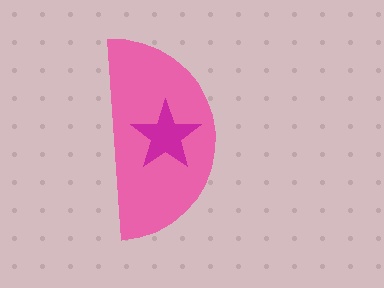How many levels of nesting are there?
2.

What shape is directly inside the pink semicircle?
The magenta star.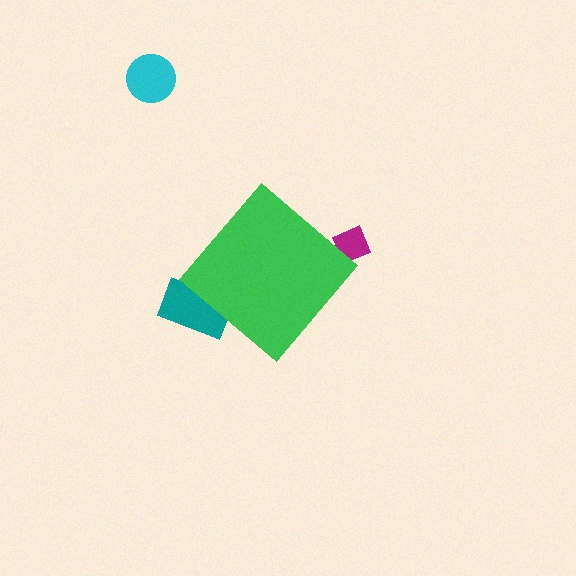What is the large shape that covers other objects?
A green diamond.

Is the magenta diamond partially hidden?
Yes, the magenta diamond is partially hidden behind the green diamond.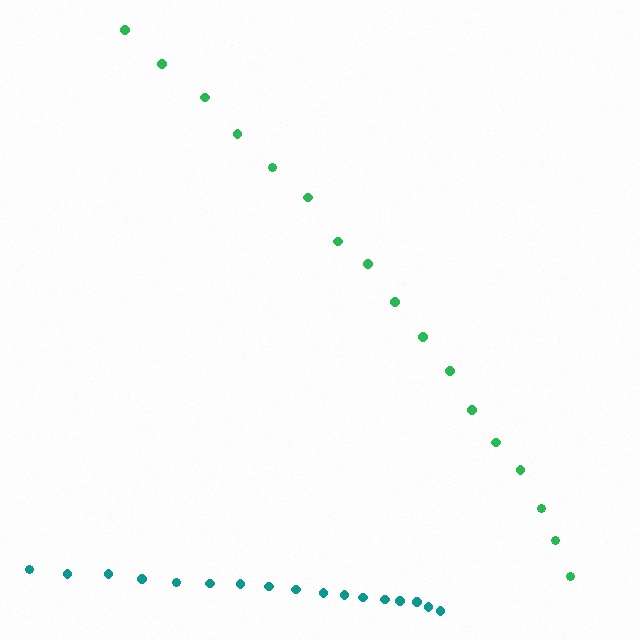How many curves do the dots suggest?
There are 2 distinct paths.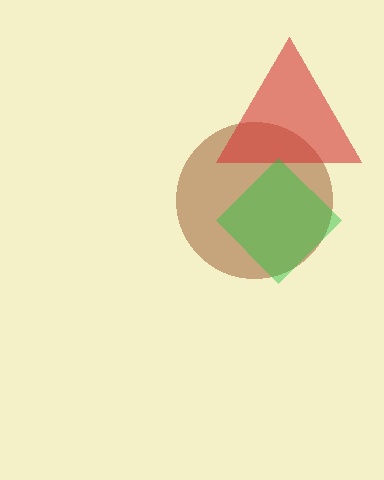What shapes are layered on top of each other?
The layered shapes are: a brown circle, a red triangle, a green diamond.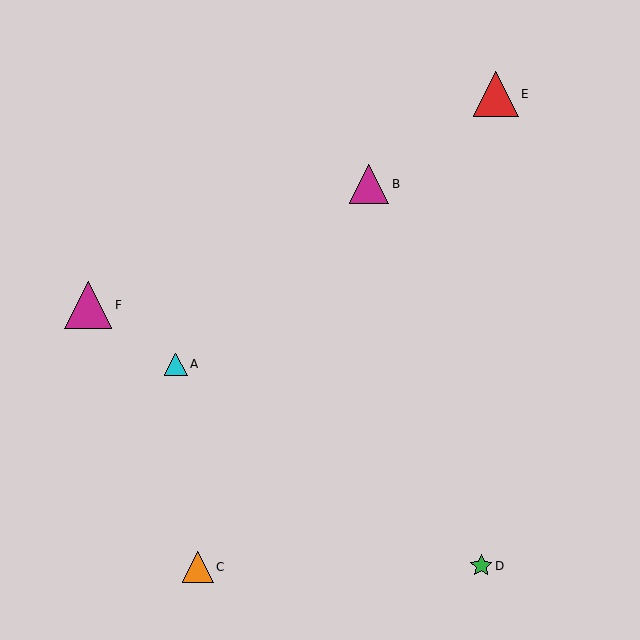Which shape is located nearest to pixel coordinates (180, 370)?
The cyan triangle (labeled A) at (176, 364) is nearest to that location.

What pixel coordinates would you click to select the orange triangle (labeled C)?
Click at (198, 567) to select the orange triangle C.